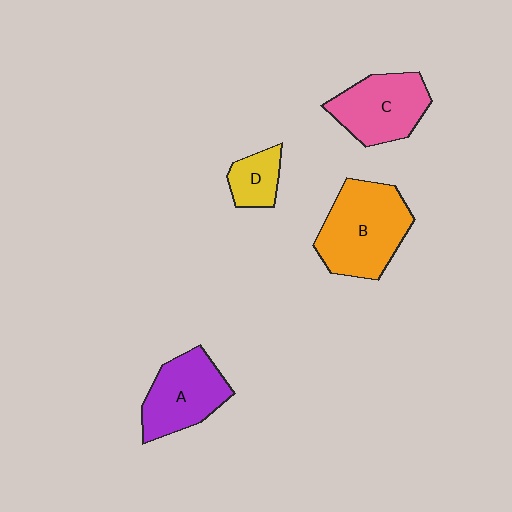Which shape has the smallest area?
Shape D (yellow).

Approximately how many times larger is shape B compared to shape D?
Approximately 2.7 times.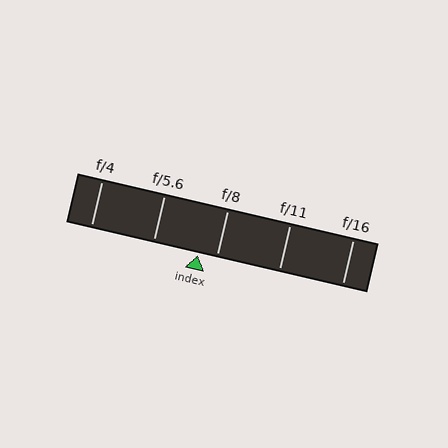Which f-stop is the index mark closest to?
The index mark is closest to f/8.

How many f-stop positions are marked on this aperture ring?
There are 5 f-stop positions marked.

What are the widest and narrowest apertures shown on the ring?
The widest aperture shown is f/4 and the narrowest is f/16.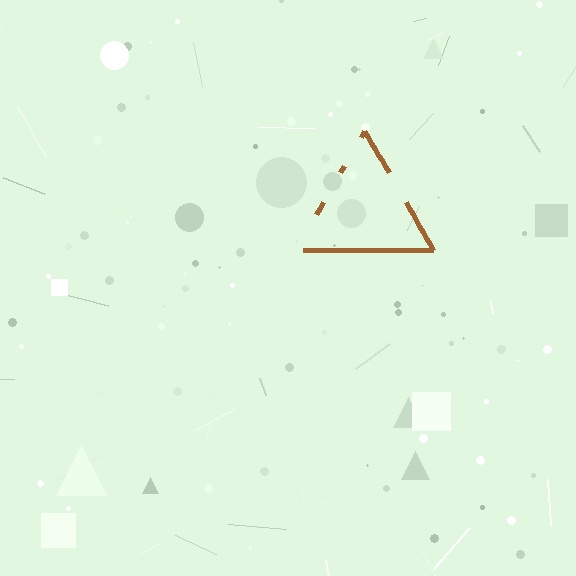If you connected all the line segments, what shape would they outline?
They would outline a triangle.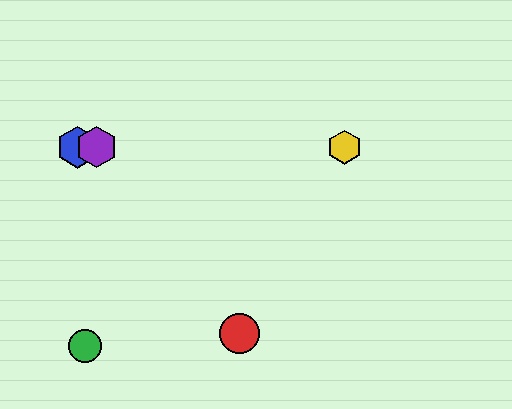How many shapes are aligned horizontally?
3 shapes (the blue hexagon, the yellow hexagon, the purple hexagon) are aligned horizontally.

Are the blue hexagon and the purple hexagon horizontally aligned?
Yes, both are at y≈147.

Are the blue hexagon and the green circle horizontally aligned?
No, the blue hexagon is at y≈147 and the green circle is at y≈346.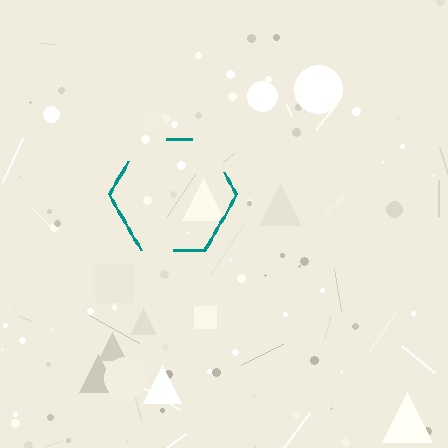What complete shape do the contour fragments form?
The contour fragments form a hexagon.